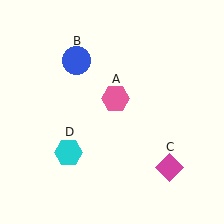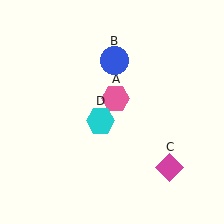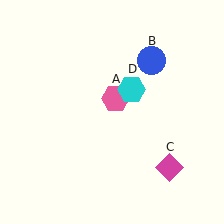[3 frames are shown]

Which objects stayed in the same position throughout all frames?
Pink hexagon (object A) and magenta diamond (object C) remained stationary.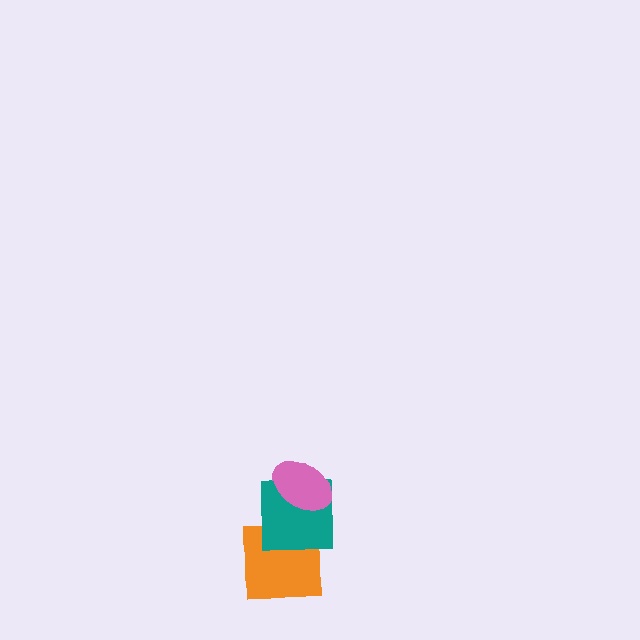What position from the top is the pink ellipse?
The pink ellipse is 1st from the top.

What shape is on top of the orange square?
The teal square is on top of the orange square.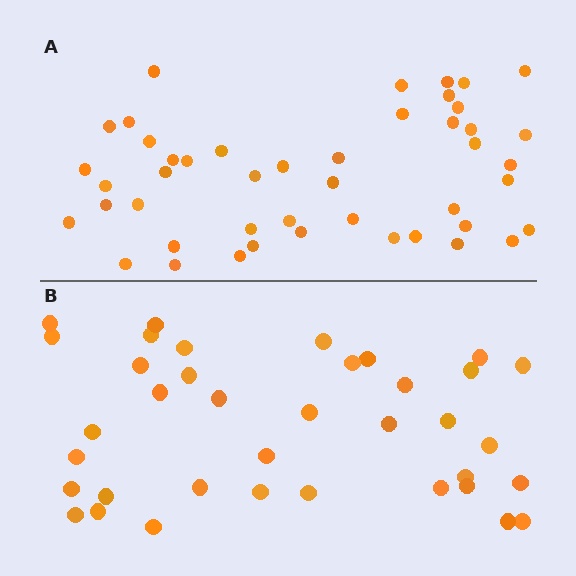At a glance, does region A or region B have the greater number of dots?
Region A (the top region) has more dots.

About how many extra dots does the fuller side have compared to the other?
Region A has roughly 8 or so more dots than region B.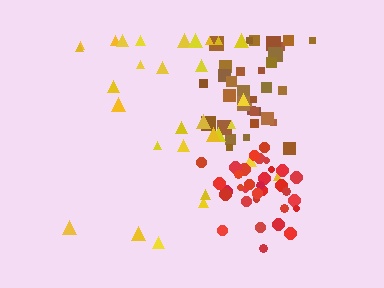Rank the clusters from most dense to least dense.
red, brown, yellow.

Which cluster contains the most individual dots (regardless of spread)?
Brown (34).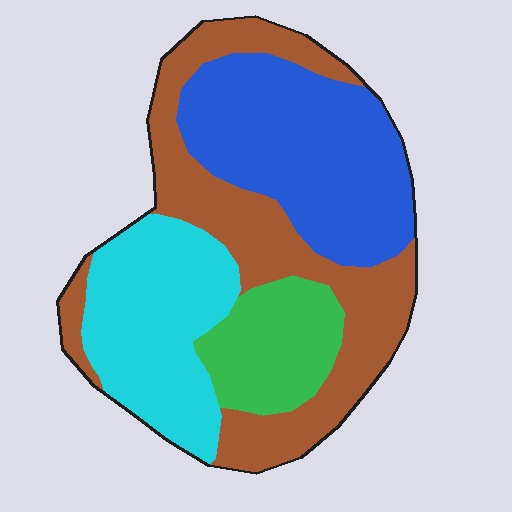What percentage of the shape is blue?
Blue takes up about one third (1/3) of the shape.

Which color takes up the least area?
Green, at roughly 15%.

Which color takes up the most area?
Brown, at roughly 35%.